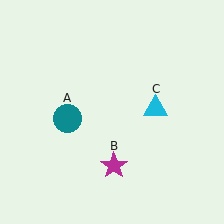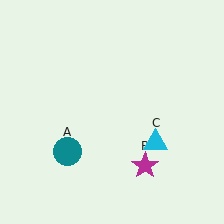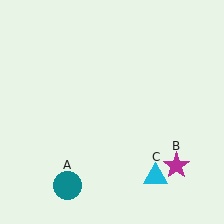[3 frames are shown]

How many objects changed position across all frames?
3 objects changed position: teal circle (object A), magenta star (object B), cyan triangle (object C).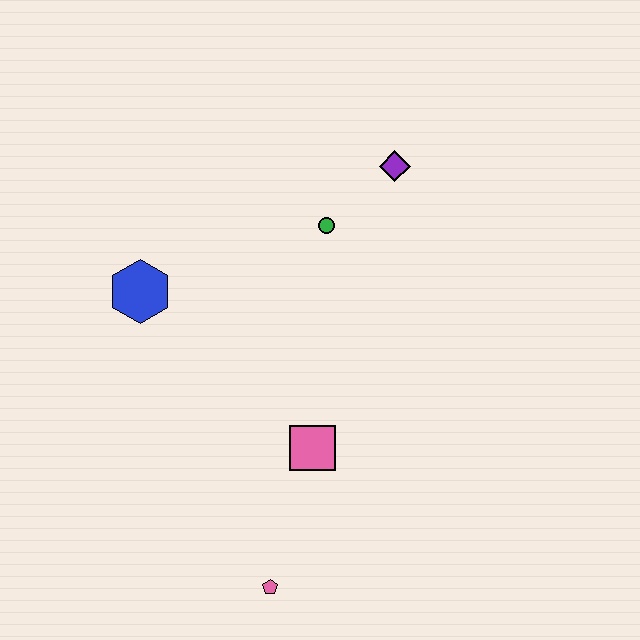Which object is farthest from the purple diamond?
The pink pentagon is farthest from the purple diamond.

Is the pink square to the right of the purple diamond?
No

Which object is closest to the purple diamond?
The green circle is closest to the purple diamond.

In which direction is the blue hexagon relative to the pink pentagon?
The blue hexagon is above the pink pentagon.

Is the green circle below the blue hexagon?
No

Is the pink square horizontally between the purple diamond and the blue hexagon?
Yes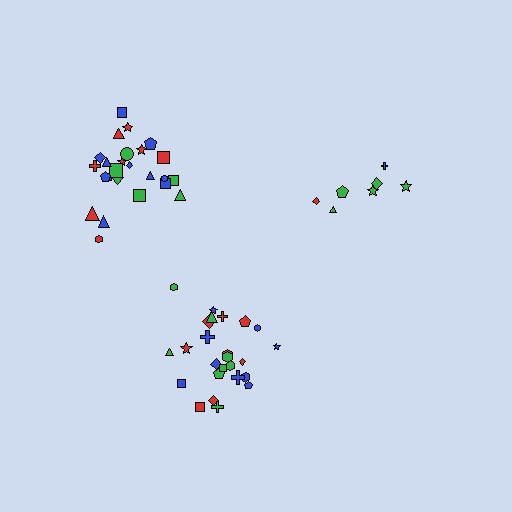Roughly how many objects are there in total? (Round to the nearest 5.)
Roughly 55 objects in total.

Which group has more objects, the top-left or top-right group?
The top-left group.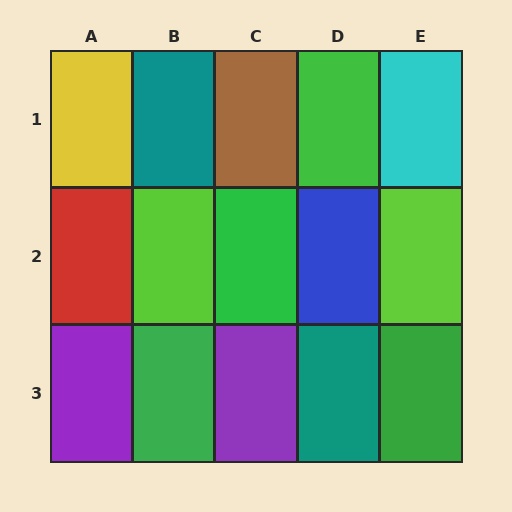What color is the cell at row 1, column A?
Yellow.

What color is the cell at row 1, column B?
Teal.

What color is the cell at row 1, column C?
Brown.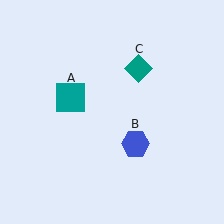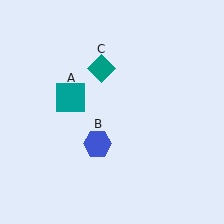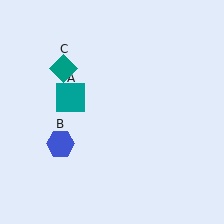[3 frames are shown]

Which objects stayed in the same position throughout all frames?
Teal square (object A) remained stationary.